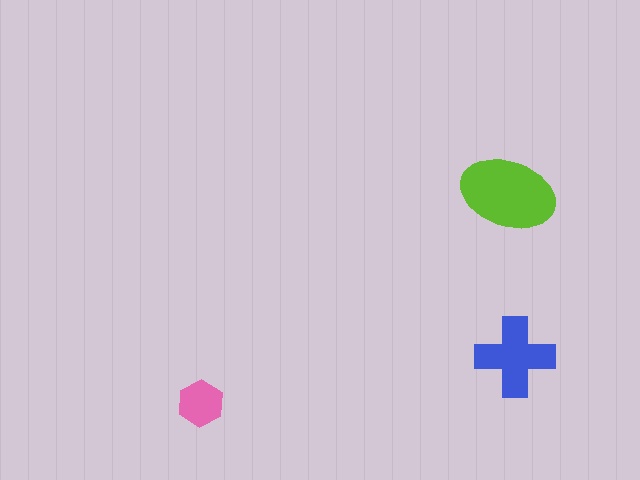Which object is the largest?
The lime ellipse.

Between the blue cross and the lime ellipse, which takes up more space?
The lime ellipse.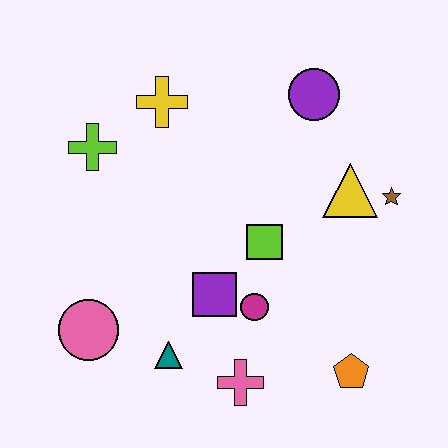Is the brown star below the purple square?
No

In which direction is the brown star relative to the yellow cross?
The brown star is to the right of the yellow cross.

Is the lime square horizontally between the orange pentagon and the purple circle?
No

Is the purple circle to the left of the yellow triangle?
Yes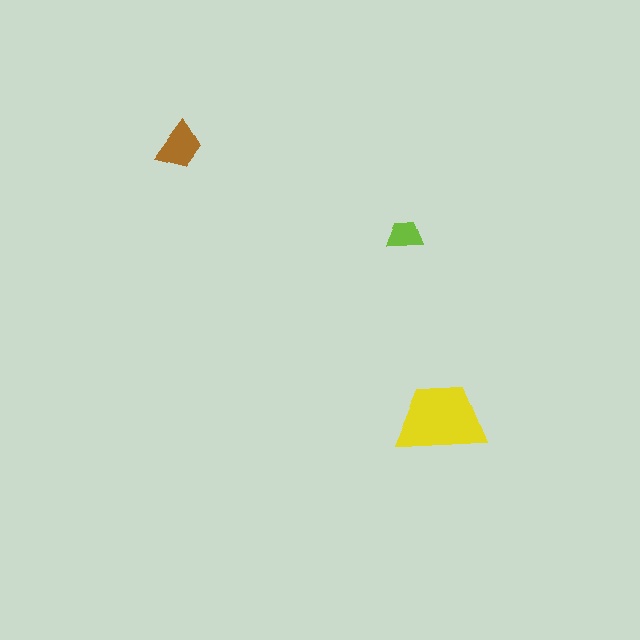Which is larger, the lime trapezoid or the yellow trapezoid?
The yellow one.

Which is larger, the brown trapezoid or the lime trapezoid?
The brown one.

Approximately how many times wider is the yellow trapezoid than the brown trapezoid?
About 2 times wider.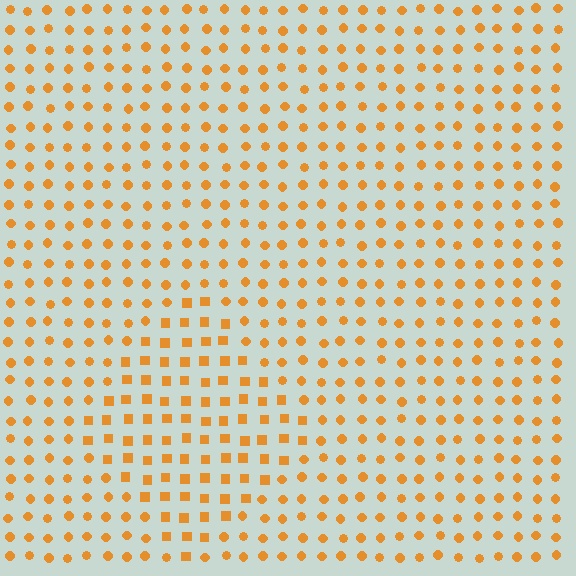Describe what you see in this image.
The image is filled with small orange elements arranged in a uniform grid. A diamond-shaped region contains squares, while the surrounding area contains circles. The boundary is defined purely by the change in element shape.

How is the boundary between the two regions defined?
The boundary is defined by a change in element shape: squares inside vs. circles outside. All elements share the same color and spacing.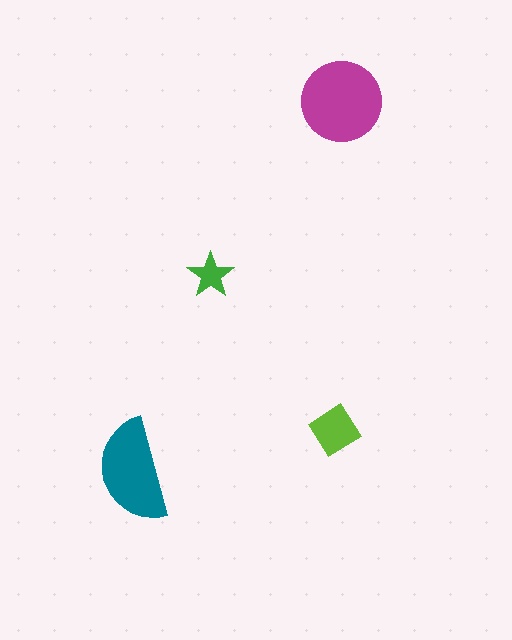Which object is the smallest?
The green star.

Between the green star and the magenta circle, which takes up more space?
The magenta circle.